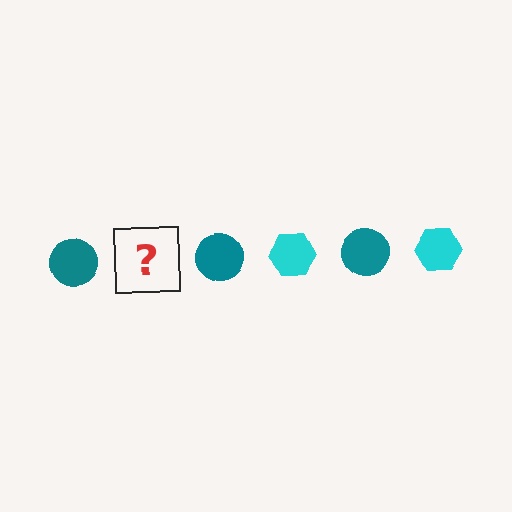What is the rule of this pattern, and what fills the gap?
The rule is that the pattern alternates between teal circle and cyan hexagon. The gap should be filled with a cyan hexagon.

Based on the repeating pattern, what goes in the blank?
The blank should be a cyan hexagon.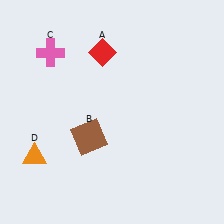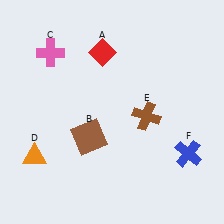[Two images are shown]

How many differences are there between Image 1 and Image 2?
There are 2 differences between the two images.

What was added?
A brown cross (E), a blue cross (F) were added in Image 2.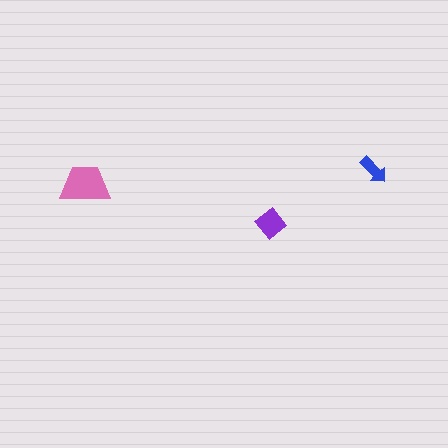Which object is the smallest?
The blue arrow.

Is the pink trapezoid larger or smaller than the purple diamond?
Larger.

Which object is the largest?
The pink trapezoid.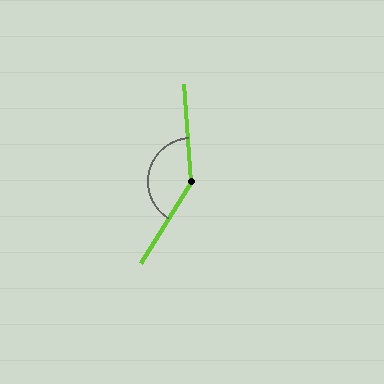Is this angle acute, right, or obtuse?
It is obtuse.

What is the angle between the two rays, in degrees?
Approximately 143 degrees.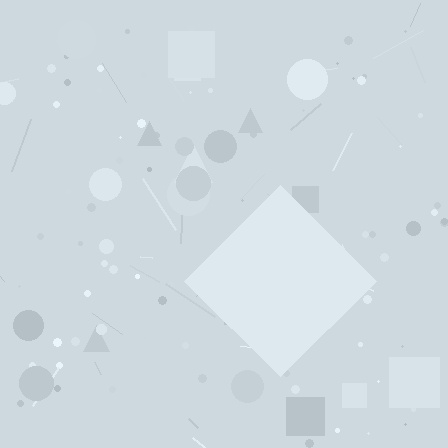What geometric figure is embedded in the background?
A diamond is embedded in the background.